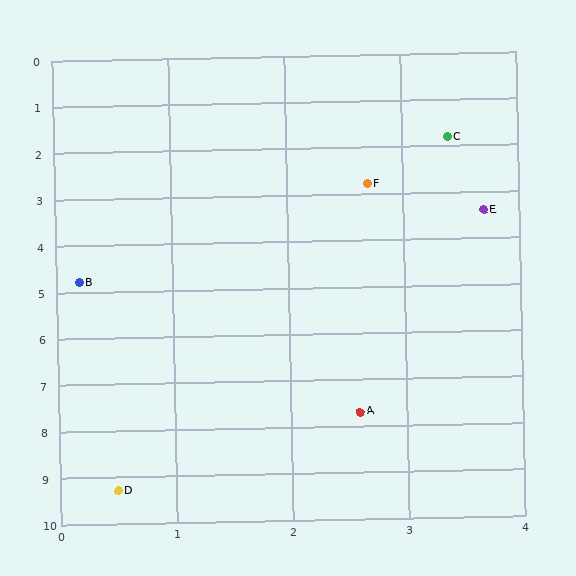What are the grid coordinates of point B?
Point B is at approximately (0.2, 4.8).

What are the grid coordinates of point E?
Point E is at approximately (3.7, 3.4).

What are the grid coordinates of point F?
Point F is at approximately (2.7, 2.8).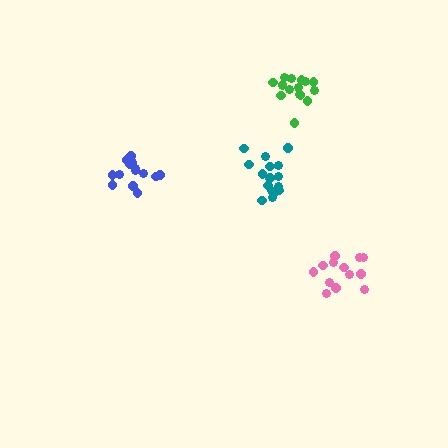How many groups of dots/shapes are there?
There are 4 groups.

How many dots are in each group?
Group 1: 18 dots, Group 2: 14 dots, Group 3: 16 dots, Group 4: 13 dots (61 total).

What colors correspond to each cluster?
The clusters are colored: teal, blue, green, pink.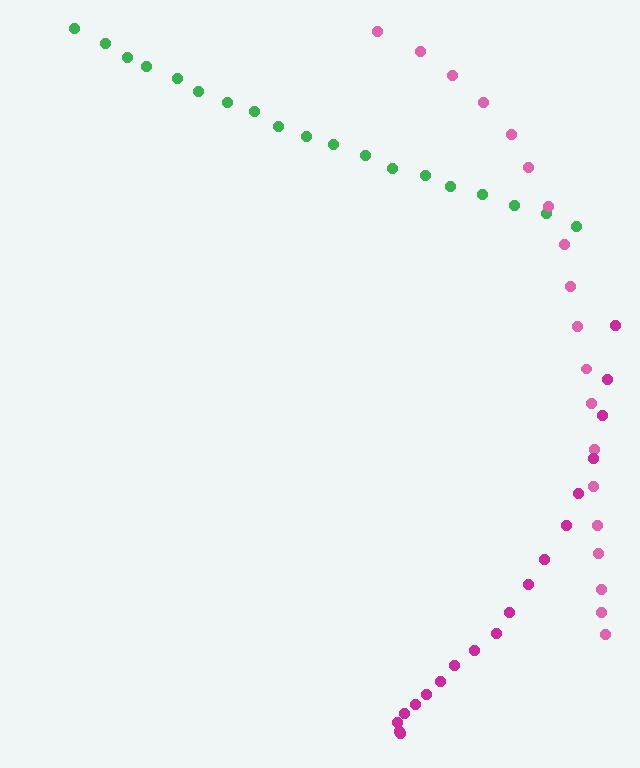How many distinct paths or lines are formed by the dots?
There are 3 distinct paths.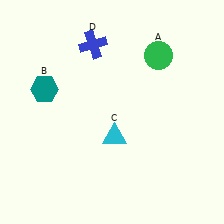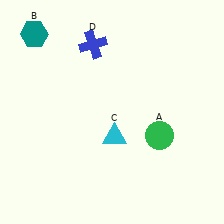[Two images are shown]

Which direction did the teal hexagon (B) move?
The teal hexagon (B) moved up.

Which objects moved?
The objects that moved are: the green circle (A), the teal hexagon (B).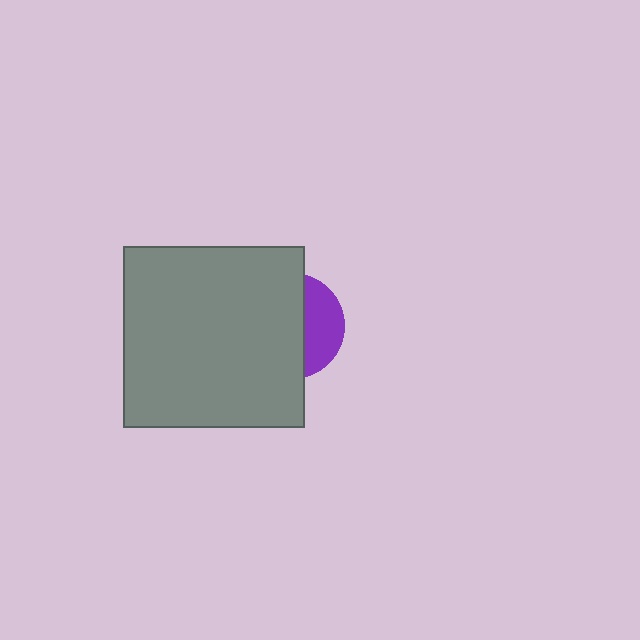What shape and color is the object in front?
The object in front is a gray square.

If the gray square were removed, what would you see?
You would see the complete purple circle.